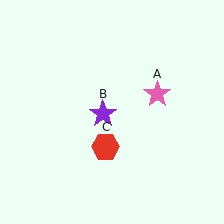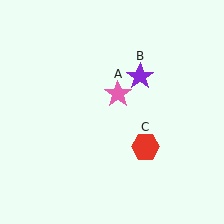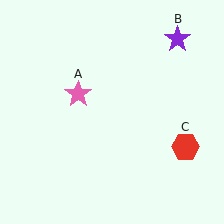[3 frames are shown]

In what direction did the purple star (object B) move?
The purple star (object B) moved up and to the right.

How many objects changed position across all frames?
3 objects changed position: pink star (object A), purple star (object B), red hexagon (object C).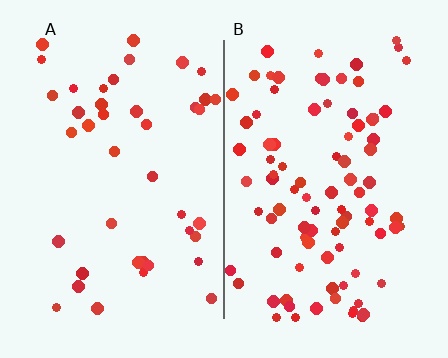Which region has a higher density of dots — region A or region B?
B (the right).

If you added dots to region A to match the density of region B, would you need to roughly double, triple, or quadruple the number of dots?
Approximately double.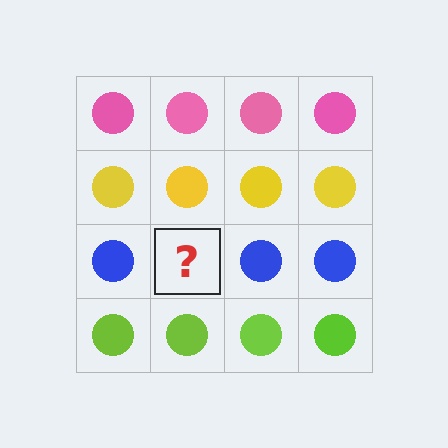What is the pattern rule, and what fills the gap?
The rule is that each row has a consistent color. The gap should be filled with a blue circle.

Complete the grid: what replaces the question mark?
The question mark should be replaced with a blue circle.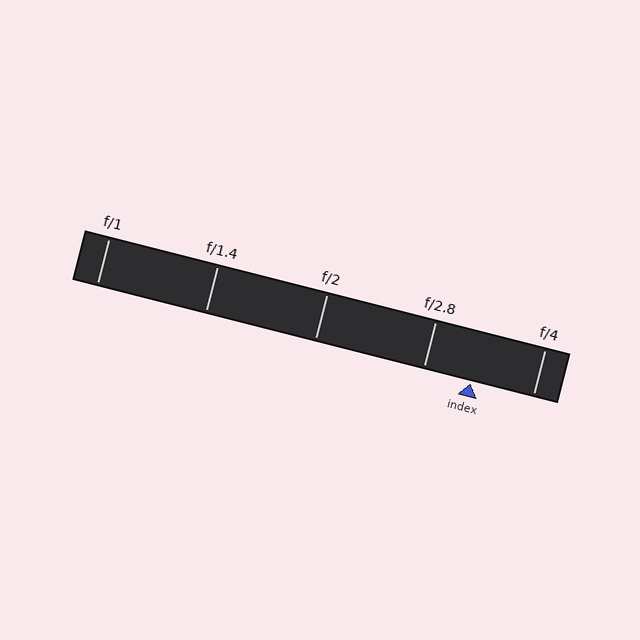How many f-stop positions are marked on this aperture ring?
There are 5 f-stop positions marked.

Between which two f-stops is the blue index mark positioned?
The index mark is between f/2.8 and f/4.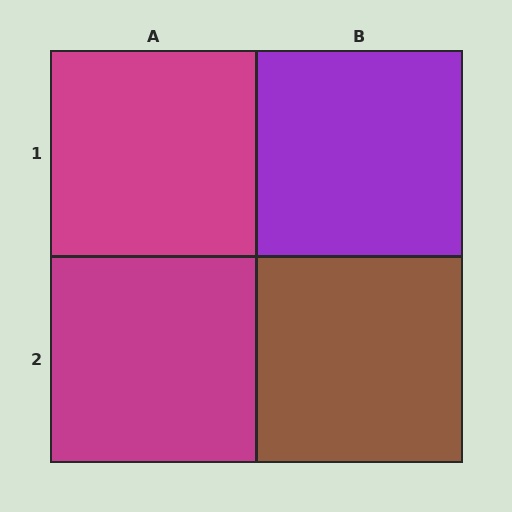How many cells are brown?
1 cell is brown.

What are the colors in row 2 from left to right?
Magenta, brown.